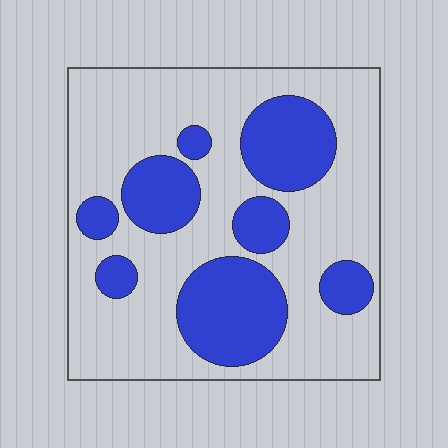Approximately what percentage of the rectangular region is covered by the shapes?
Approximately 30%.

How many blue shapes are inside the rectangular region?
8.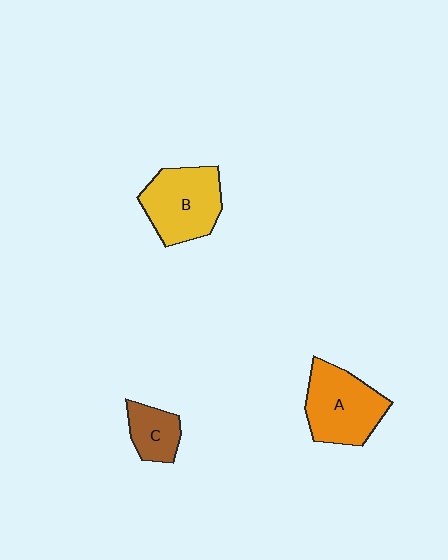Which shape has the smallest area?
Shape C (brown).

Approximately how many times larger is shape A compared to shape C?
Approximately 2.0 times.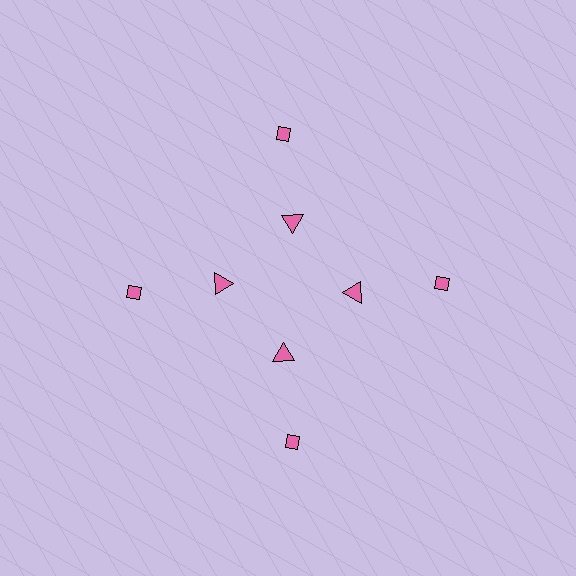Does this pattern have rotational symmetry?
Yes, this pattern has 4-fold rotational symmetry. It looks the same after rotating 90 degrees around the center.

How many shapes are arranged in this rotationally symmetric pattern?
There are 8 shapes, arranged in 4 groups of 2.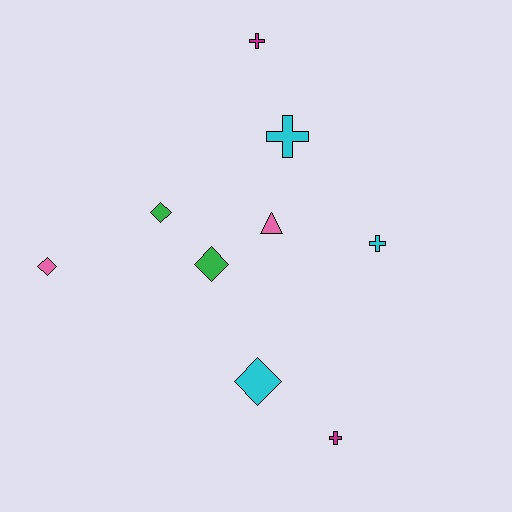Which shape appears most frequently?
Cross, with 4 objects.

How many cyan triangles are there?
There are no cyan triangles.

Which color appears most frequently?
Cyan, with 3 objects.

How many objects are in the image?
There are 9 objects.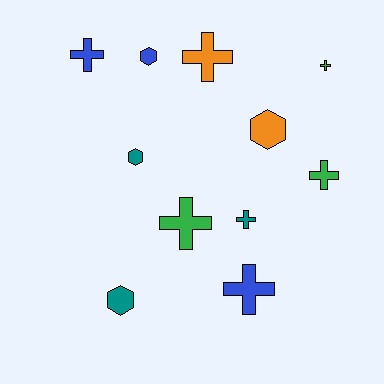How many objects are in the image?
There are 11 objects.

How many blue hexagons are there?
There is 1 blue hexagon.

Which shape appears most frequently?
Cross, with 7 objects.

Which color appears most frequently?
Teal, with 3 objects.